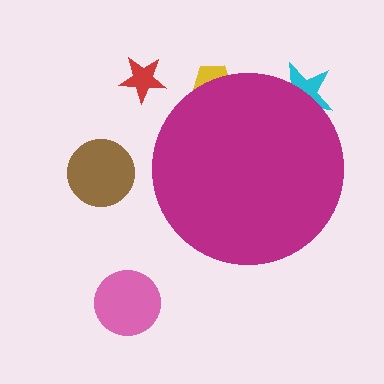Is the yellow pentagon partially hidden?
Yes, the yellow pentagon is partially hidden behind the magenta circle.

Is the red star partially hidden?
No, the red star is fully visible.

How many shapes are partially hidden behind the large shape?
2 shapes are partially hidden.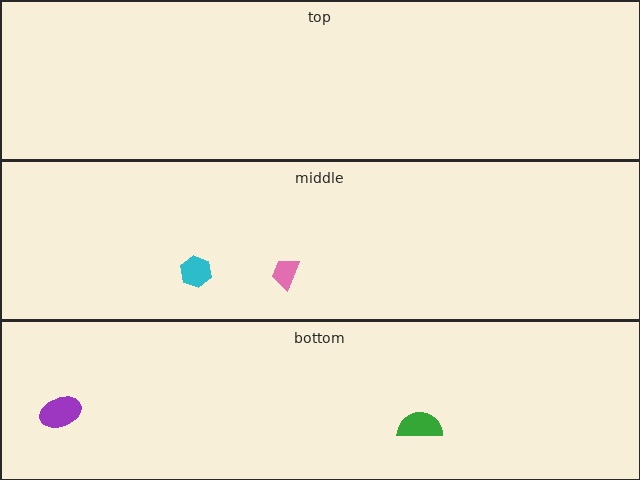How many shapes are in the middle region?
2.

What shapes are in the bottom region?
The purple ellipse, the green semicircle.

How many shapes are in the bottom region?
2.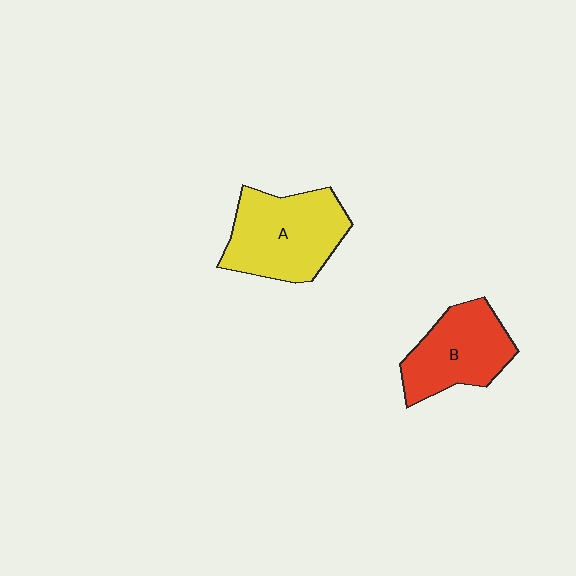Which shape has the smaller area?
Shape B (red).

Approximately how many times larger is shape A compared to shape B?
Approximately 1.2 times.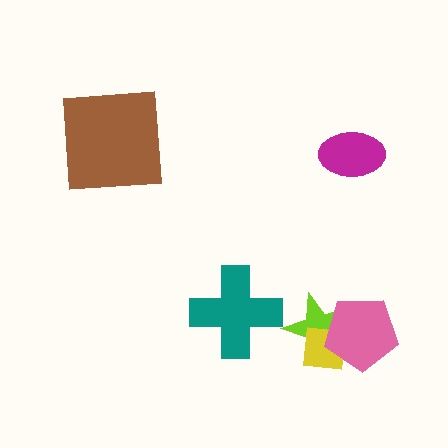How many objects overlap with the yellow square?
2 objects overlap with the yellow square.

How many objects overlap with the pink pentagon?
2 objects overlap with the pink pentagon.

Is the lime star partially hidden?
Yes, it is partially covered by another shape.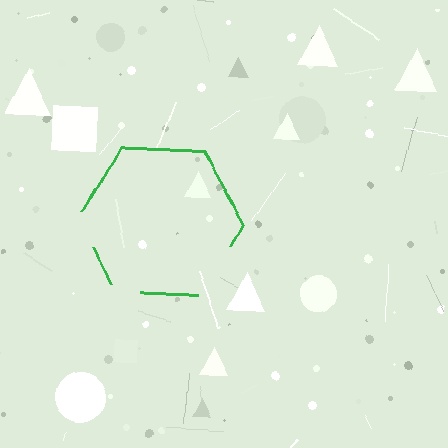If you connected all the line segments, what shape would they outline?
They would outline a hexagon.